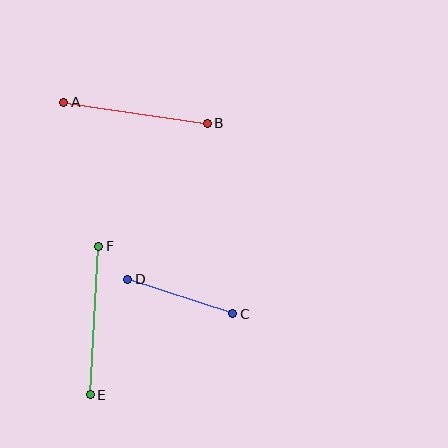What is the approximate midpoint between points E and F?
The midpoint is at approximately (94, 320) pixels.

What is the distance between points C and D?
The distance is approximately 111 pixels.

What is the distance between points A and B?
The distance is approximately 145 pixels.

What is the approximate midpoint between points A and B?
The midpoint is at approximately (135, 113) pixels.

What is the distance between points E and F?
The distance is approximately 149 pixels.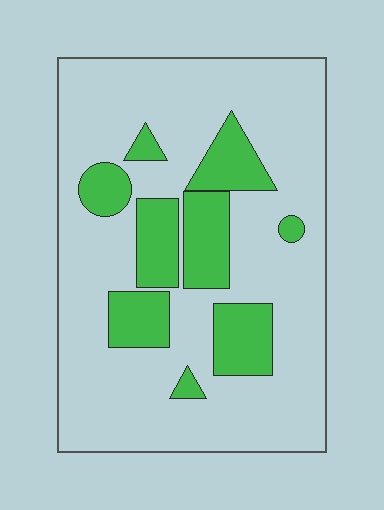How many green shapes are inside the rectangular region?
9.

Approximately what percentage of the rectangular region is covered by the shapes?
Approximately 25%.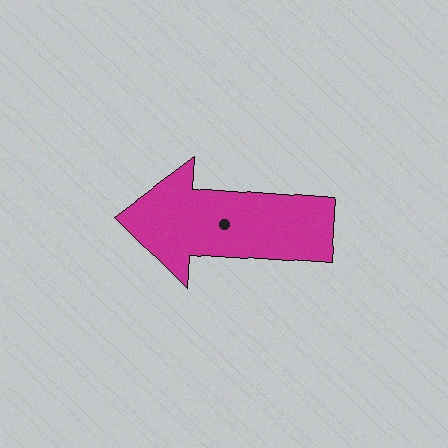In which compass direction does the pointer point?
West.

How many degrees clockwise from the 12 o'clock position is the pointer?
Approximately 274 degrees.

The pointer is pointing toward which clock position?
Roughly 9 o'clock.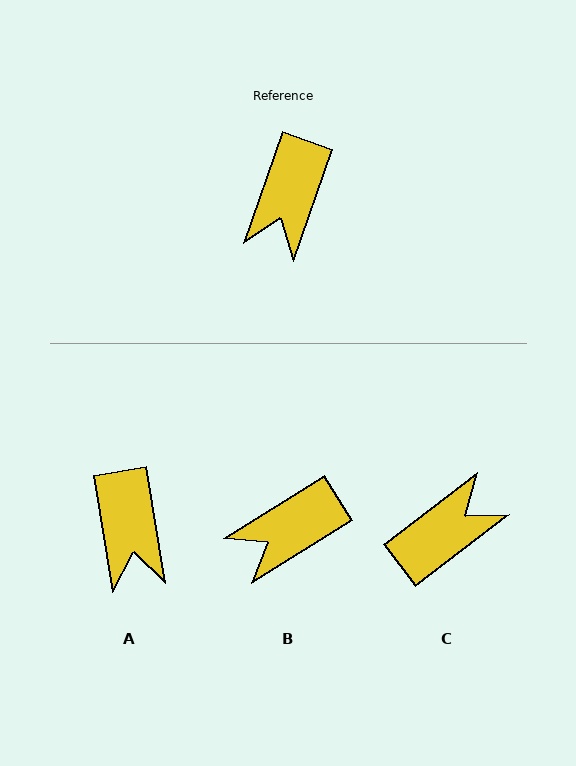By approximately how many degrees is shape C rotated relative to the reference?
Approximately 147 degrees counter-clockwise.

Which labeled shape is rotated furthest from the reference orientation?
C, about 147 degrees away.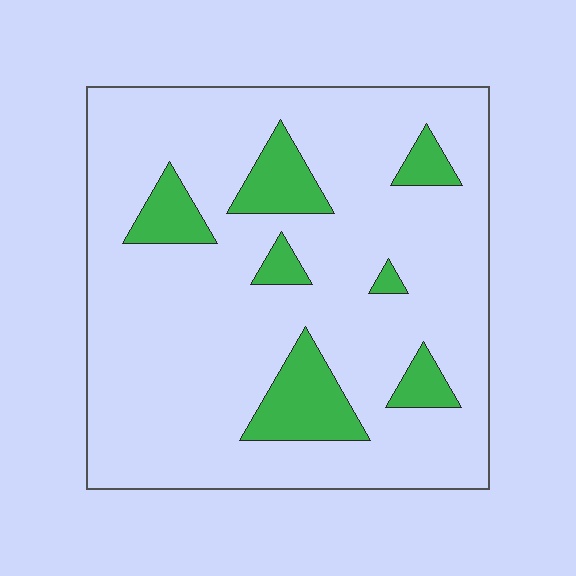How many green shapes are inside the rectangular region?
7.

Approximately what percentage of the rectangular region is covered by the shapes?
Approximately 15%.